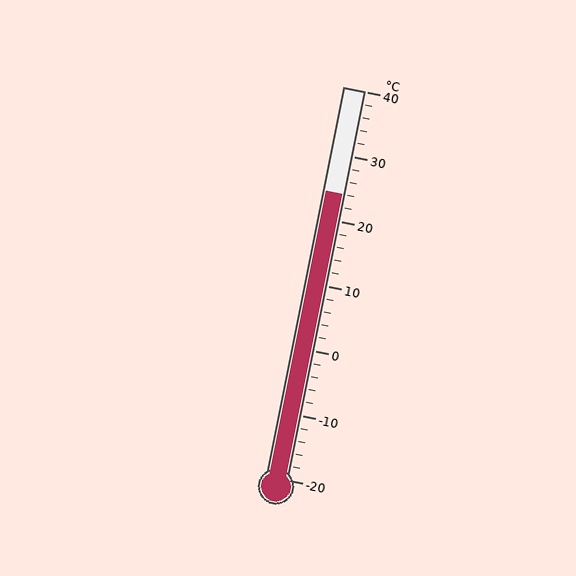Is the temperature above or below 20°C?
The temperature is above 20°C.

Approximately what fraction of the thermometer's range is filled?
The thermometer is filled to approximately 75% of its range.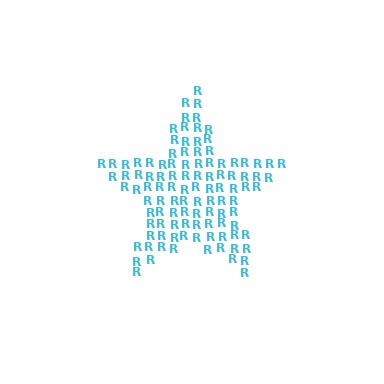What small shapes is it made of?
It is made of small letter R's.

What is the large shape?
The large shape is a star.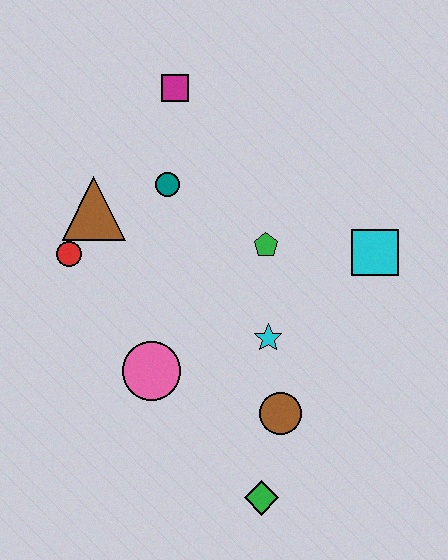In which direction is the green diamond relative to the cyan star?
The green diamond is below the cyan star.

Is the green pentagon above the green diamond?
Yes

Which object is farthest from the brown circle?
The magenta square is farthest from the brown circle.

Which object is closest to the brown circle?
The cyan star is closest to the brown circle.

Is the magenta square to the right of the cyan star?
No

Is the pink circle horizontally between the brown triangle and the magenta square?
Yes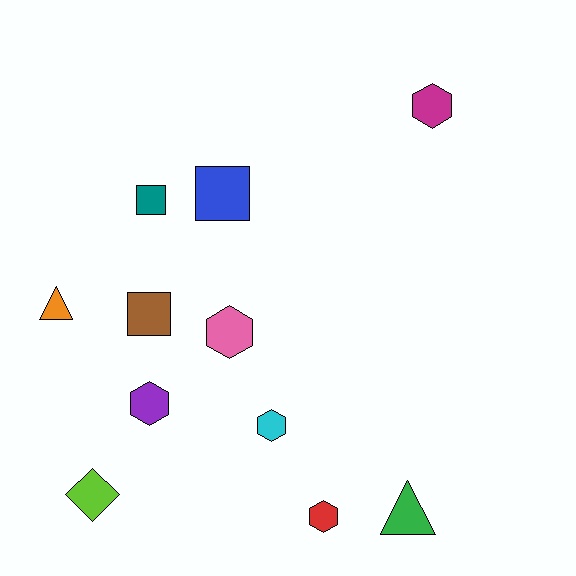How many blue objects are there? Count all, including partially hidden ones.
There is 1 blue object.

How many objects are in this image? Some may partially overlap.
There are 11 objects.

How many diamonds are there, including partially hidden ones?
There is 1 diamond.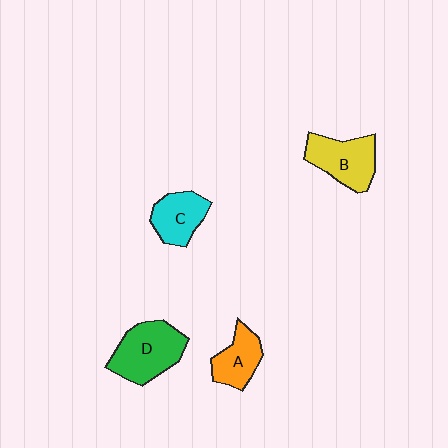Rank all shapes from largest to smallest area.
From largest to smallest: D (green), B (yellow), C (cyan), A (orange).